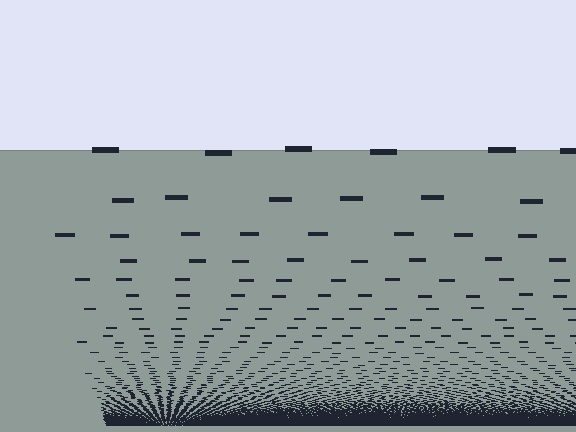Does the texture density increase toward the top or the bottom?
Density increases toward the bottom.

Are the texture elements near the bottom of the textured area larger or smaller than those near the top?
Smaller. The gradient is inverted — elements near the bottom are smaller and denser.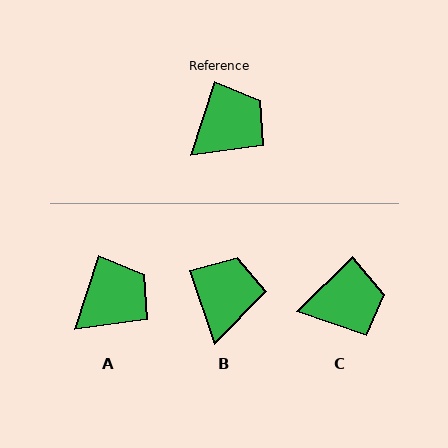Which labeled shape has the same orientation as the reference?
A.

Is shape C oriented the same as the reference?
No, it is off by about 27 degrees.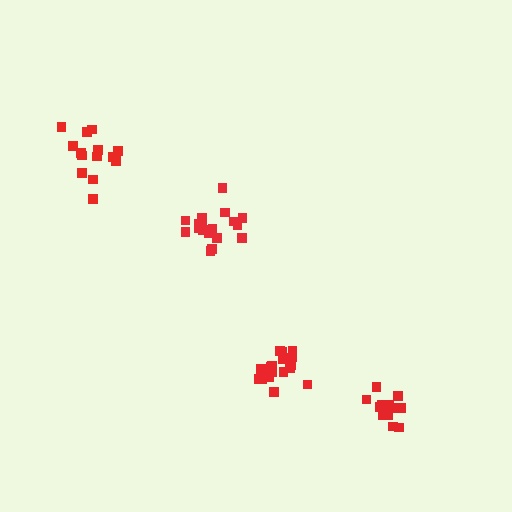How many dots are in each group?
Group 1: 19 dots, Group 2: 19 dots, Group 3: 14 dots, Group 4: 14 dots (66 total).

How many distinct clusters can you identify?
There are 4 distinct clusters.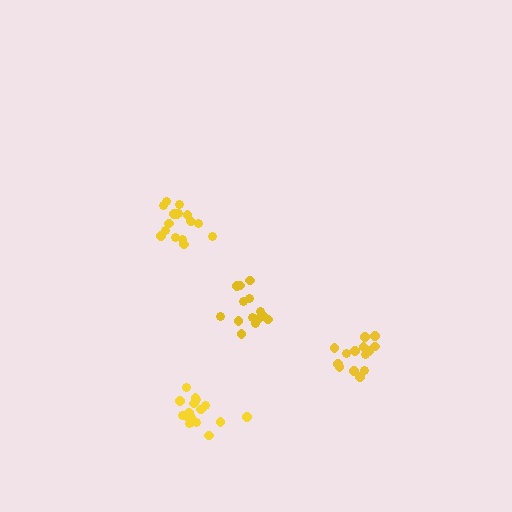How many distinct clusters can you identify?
There are 4 distinct clusters.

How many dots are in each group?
Group 1: 16 dots, Group 2: 17 dots, Group 3: 14 dots, Group 4: 14 dots (61 total).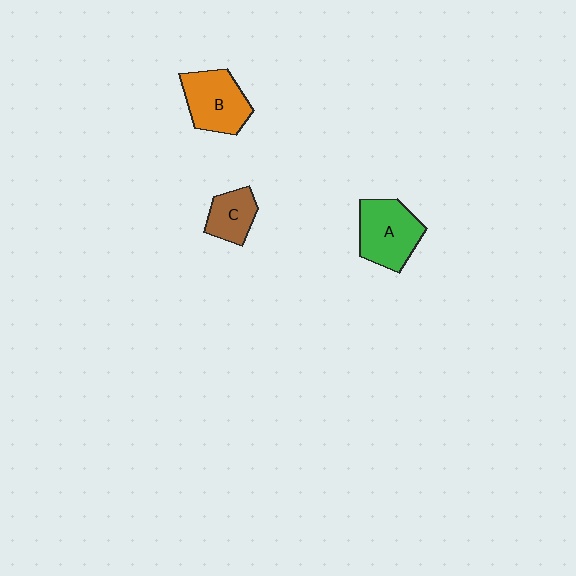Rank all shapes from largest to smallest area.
From largest to smallest: A (green), B (orange), C (brown).